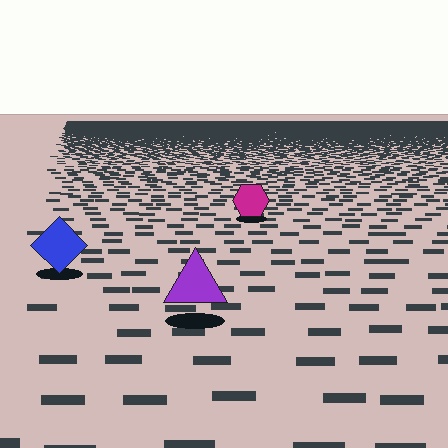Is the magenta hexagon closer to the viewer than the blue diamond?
No. The blue diamond is closer — you can tell from the texture gradient: the ground texture is coarser near it.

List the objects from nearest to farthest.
From nearest to farthest: the purple triangle, the blue diamond, the magenta hexagon.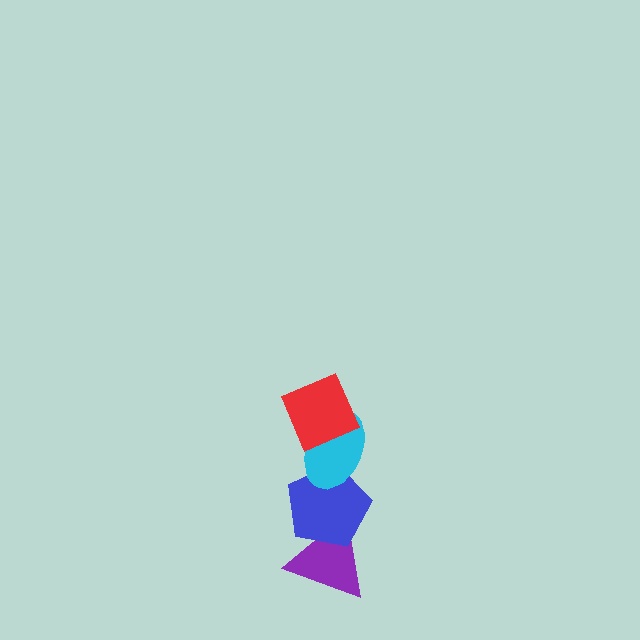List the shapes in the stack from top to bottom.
From top to bottom: the red diamond, the cyan ellipse, the blue pentagon, the purple triangle.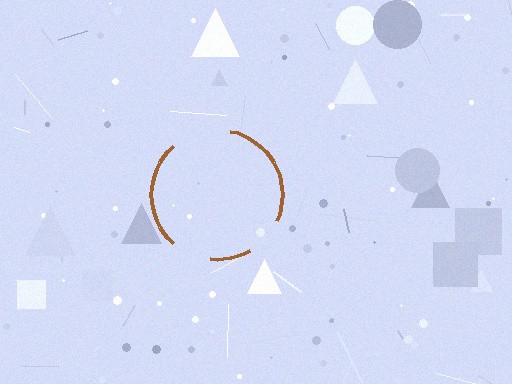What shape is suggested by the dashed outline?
The dashed outline suggests a circle.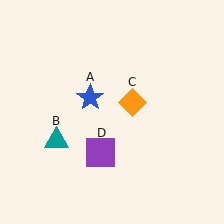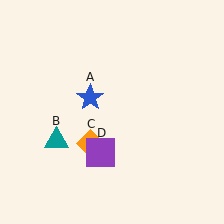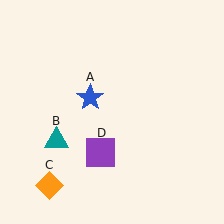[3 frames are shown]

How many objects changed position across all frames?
1 object changed position: orange diamond (object C).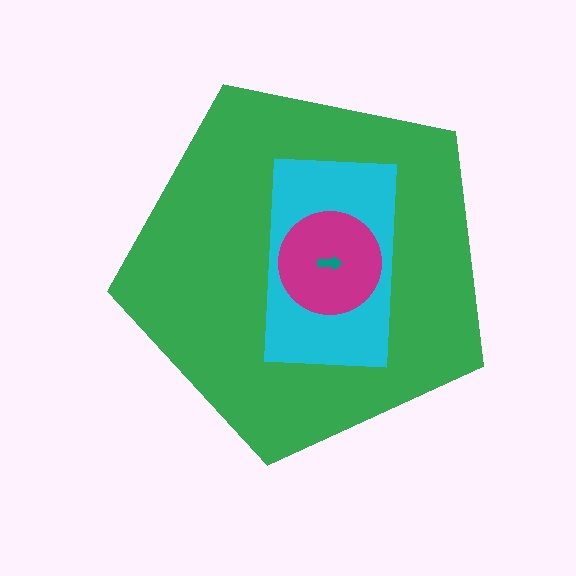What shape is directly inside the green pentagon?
The cyan rectangle.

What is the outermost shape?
The green pentagon.